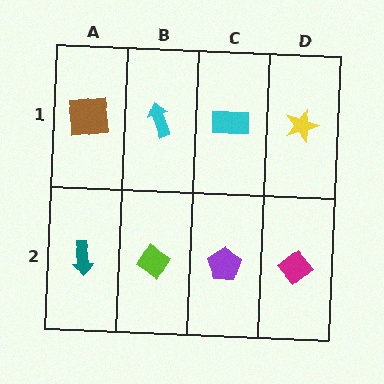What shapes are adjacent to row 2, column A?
A brown square (row 1, column A), a lime diamond (row 2, column B).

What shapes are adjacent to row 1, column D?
A magenta diamond (row 2, column D), a cyan rectangle (row 1, column C).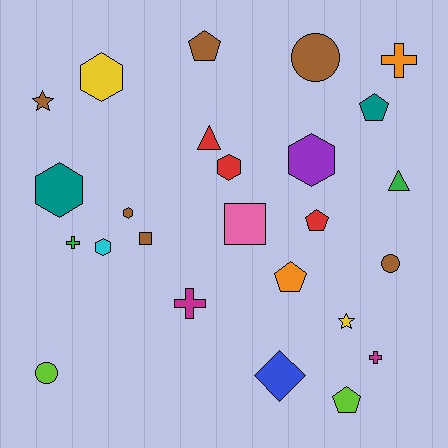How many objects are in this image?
There are 25 objects.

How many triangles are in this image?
There are 2 triangles.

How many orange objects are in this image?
There are 2 orange objects.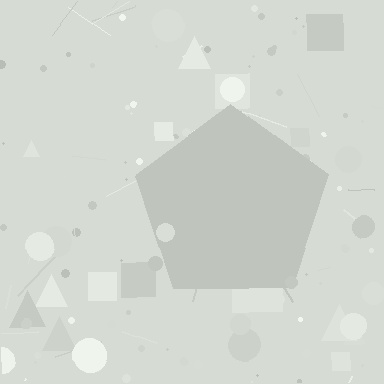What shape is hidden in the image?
A pentagon is hidden in the image.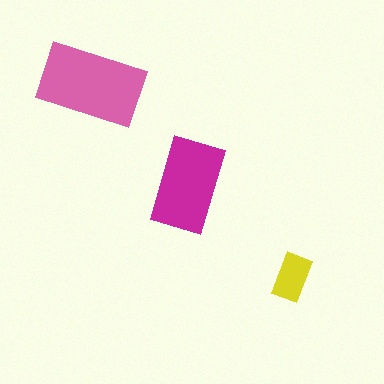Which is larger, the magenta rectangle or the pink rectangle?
The pink one.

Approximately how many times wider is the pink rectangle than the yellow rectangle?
About 2 times wider.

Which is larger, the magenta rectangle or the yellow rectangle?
The magenta one.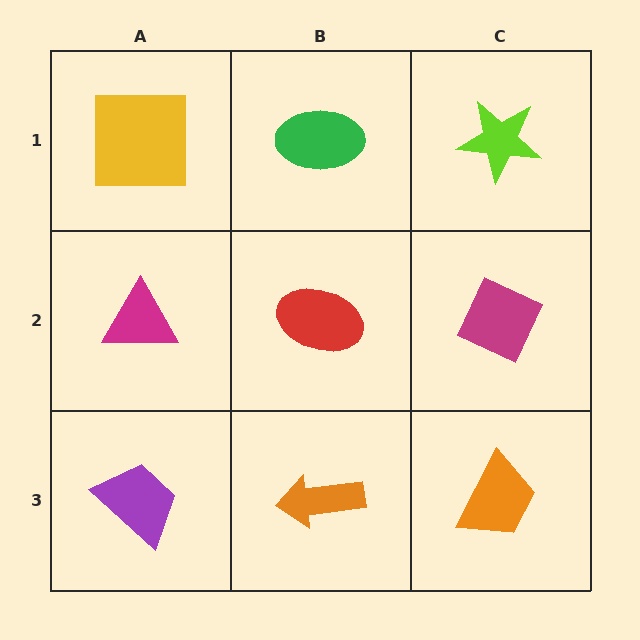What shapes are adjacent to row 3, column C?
A magenta diamond (row 2, column C), an orange arrow (row 3, column B).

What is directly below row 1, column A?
A magenta triangle.